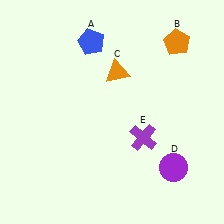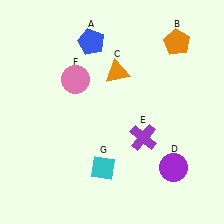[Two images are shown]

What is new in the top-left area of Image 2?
A pink circle (F) was added in the top-left area of Image 2.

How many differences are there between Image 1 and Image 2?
There are 2 differences between the two images.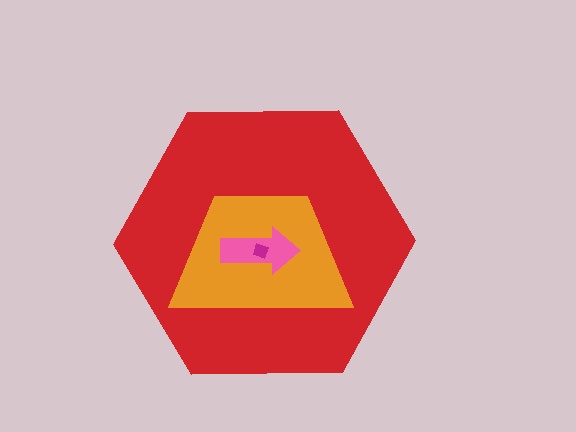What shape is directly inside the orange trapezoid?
The pink arrow.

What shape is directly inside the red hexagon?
The orange trapezoid.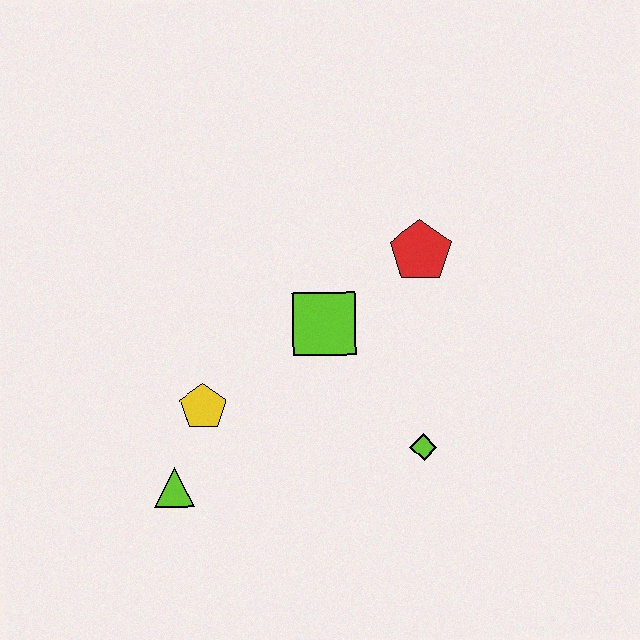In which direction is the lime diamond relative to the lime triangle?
The lime diamond is to the right of the lime triangle.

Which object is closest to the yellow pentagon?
The lime triangle is closest to the yellow pentagon.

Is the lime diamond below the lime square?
Yes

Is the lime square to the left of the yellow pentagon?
No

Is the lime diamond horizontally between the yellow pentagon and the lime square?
No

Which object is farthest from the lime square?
The lime triangle is farthest from the lime square.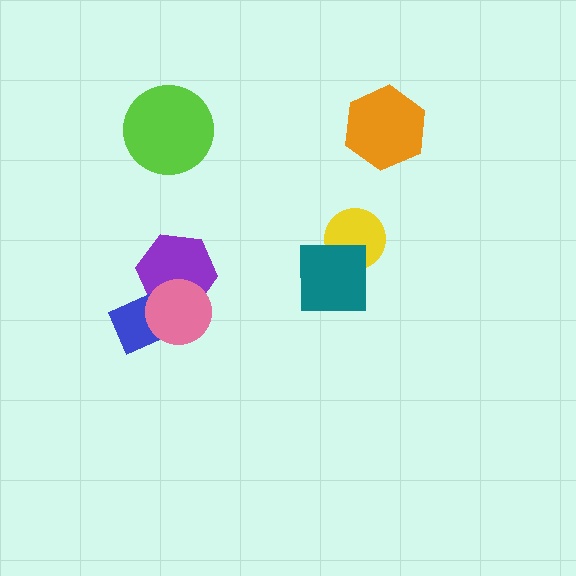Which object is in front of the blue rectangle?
The pink circle is in front of the blue rectangle.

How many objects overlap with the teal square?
1 object overlaps with the teal square.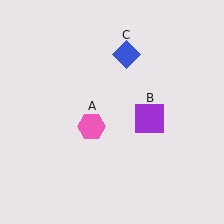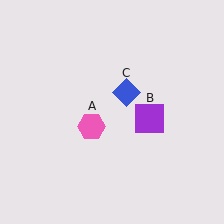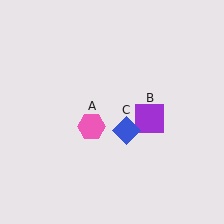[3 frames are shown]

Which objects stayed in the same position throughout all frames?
Pink hexagon (object A) and purple square (object B) remained stationary.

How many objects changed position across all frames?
1 object changed position: blue diamond (object C).